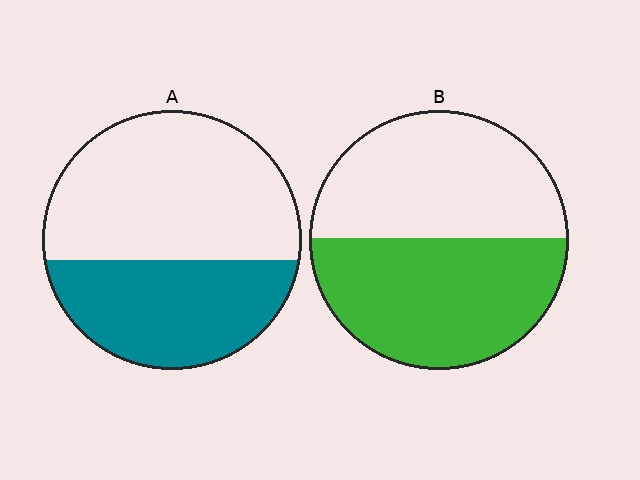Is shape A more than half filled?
No.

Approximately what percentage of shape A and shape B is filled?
A is approximately 40% and B is approximately 50%.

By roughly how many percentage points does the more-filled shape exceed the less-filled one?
By roughly 10 percentage points (B over A).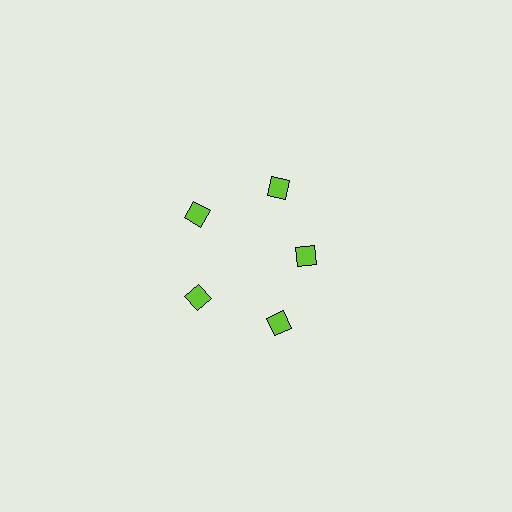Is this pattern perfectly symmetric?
No. The 5 lime diamonds are arranged in a ring, but one element near the 3 o'clock position is pulled inward toward the center, breaking the 5-fold rotational symmetry.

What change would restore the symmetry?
The symmetry would be restored by moving it outward, back onto the ring so that all 5 diamonds sit at equal angles and equal distance from the center.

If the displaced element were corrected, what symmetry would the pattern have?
It would have 5-fold rotational symmetry — the pattern would map onto itself every 72 degrees.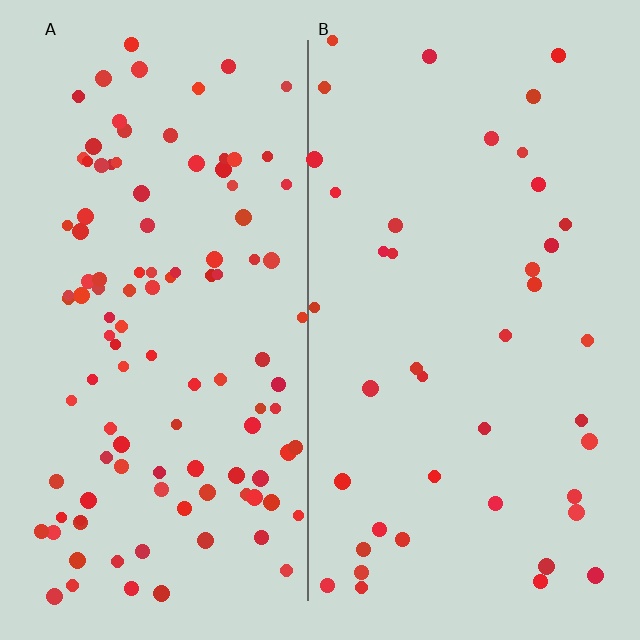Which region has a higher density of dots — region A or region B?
A (the left).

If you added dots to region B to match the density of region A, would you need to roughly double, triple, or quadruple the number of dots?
Approximately triple.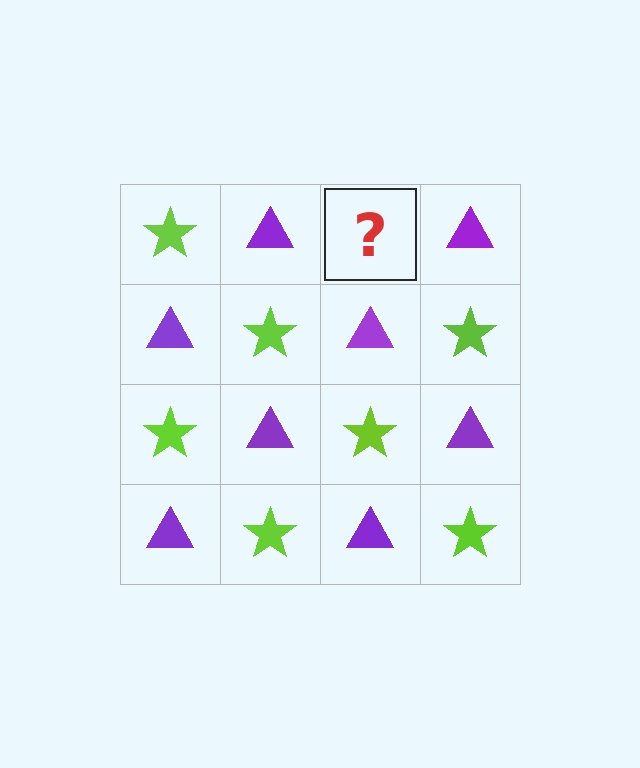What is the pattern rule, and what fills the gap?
The rule is that it alternates lime star and purple triangle in a checkerboard pattern. The gap should be filled with a lime star.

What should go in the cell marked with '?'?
The missing cell should contain a lime star.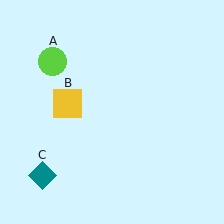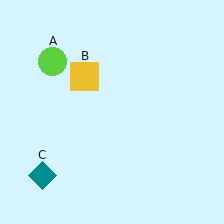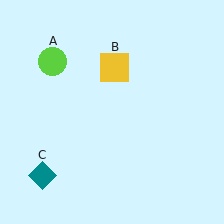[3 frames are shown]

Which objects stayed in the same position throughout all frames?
Lime circle (object A) and teal diamond (object C) remained stationary.